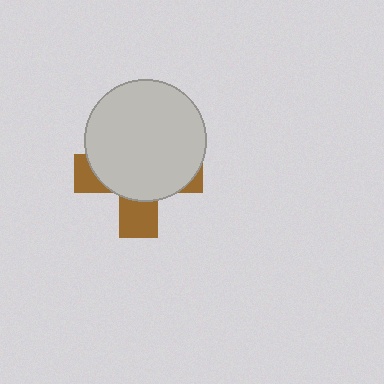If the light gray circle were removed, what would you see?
You would see the complete brown cross.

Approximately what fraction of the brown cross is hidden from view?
Roughly 69% of the brown cross is hidden behind the light gray circle.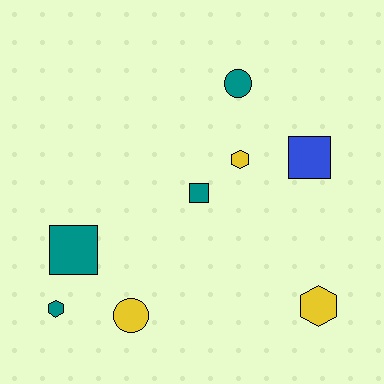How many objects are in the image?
There are 8 objects.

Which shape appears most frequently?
Square, with 3 objects.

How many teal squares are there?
There are 2 teal squares.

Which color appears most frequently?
Teal, with 4 objects.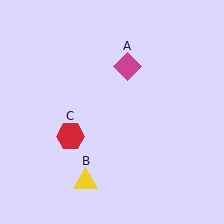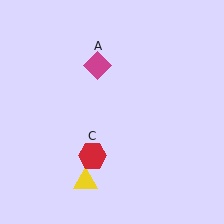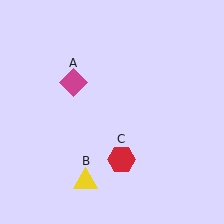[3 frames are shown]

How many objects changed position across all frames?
2 objects changed position: magenta diamond (object A), red hexagon (object C).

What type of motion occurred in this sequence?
The magenta diamond (object A), red hexagon (object C) rotated counterclockwise around the center of the scene.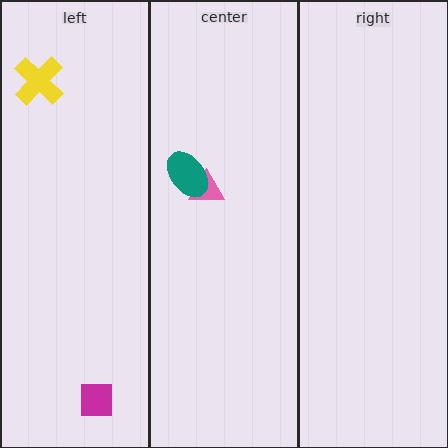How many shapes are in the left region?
2.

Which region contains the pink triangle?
The center region.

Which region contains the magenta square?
The left region.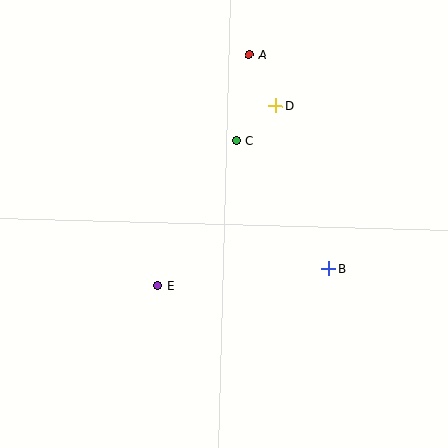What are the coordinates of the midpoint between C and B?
The midpoint between C and B is at (283, 205).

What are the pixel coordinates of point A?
Point A is at (249, 54).